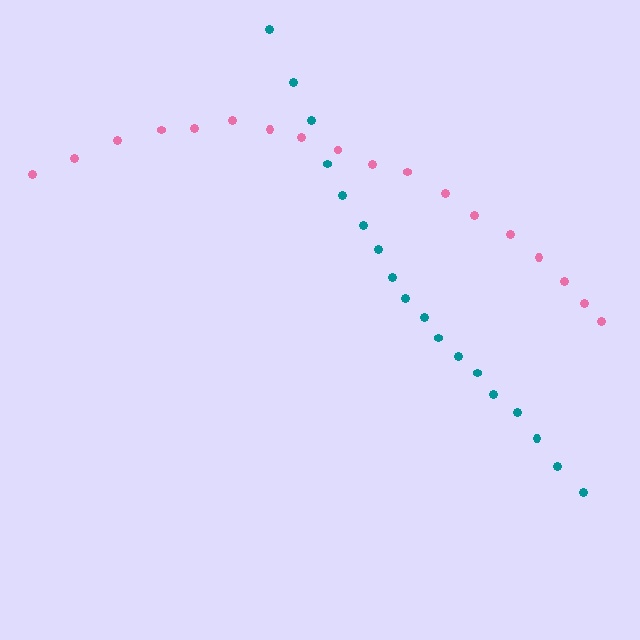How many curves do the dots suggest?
There are 2 distinct paths.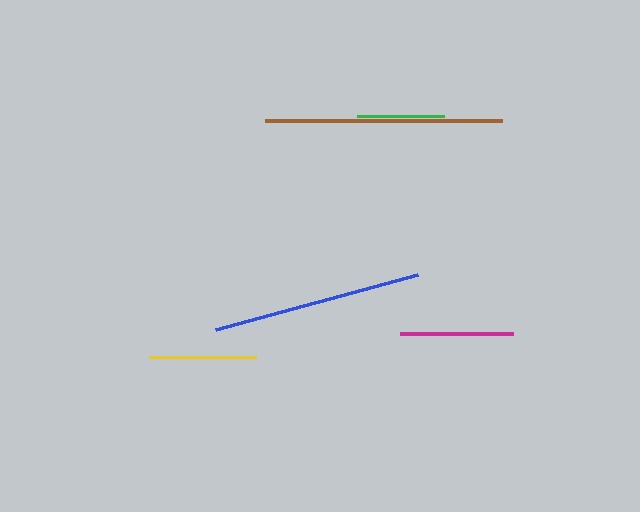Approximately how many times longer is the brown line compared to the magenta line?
The brown line is approximately 2.1 times the length of the magenta line.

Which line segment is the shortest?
The green line is the shortest at approximately 87 pixels.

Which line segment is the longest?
The brown line is the longest at approximately 237 pixels.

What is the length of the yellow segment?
The yellow segment is approximately 107 pixels long.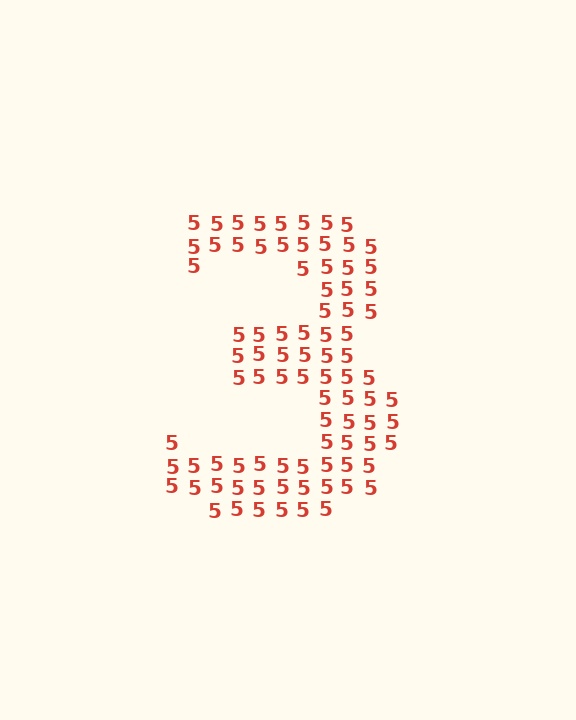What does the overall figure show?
The overall figure shows the digit 3.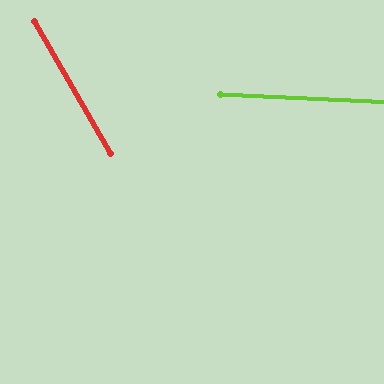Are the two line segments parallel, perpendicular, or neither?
Neither parallel nor perpendicular — they differ by about 57°.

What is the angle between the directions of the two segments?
Approximately 57 degrees.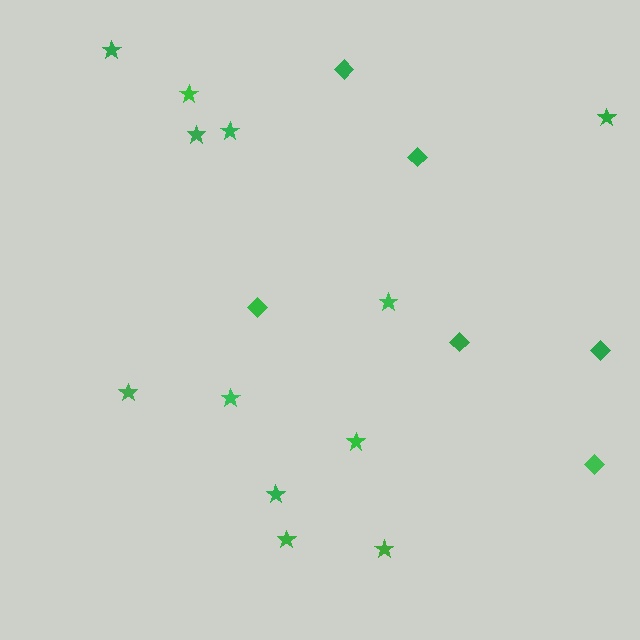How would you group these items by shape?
There are 2 groups: one group of diamonds (6) and one group of stars (12).